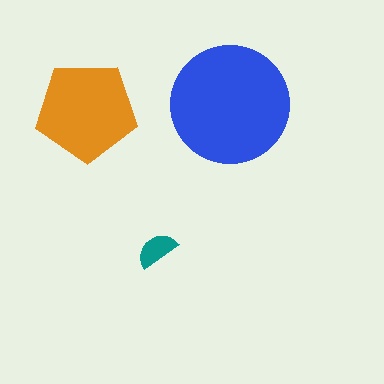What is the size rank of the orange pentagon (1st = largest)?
2nd.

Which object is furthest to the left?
The orange pentagon is leftmost.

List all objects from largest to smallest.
The blue circle, the orange pentagon, the teal semicircle.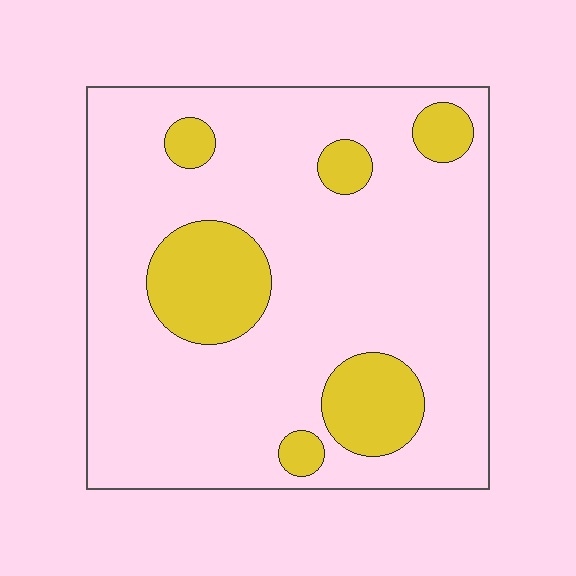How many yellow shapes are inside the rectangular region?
6.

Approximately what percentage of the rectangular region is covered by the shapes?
Approximately 20%.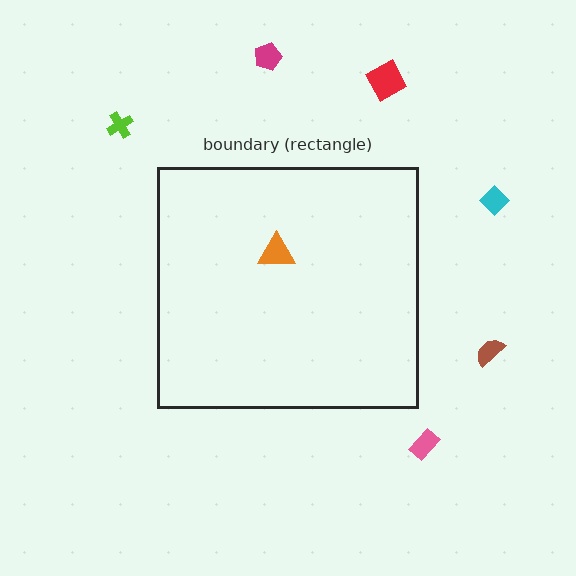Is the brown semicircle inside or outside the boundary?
Outside.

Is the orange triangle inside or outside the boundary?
Inside.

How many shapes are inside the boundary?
1 inside, 6 outside.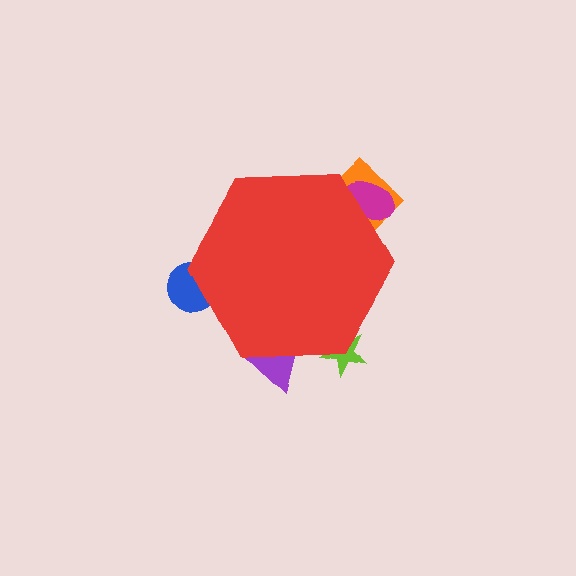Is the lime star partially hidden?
Yes, the lime star is partially hidden behind the red hexagon.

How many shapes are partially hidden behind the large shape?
5 shapes are partially hidden.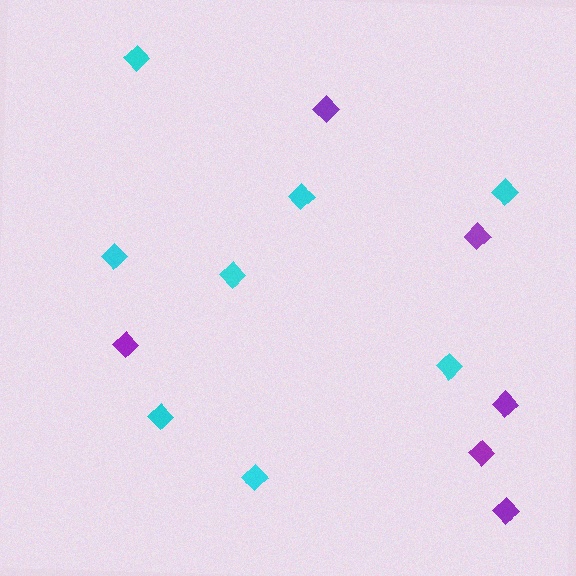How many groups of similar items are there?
There are 2 groups: one group of purple diamonds (6) and one group of cyan diamonds (8).